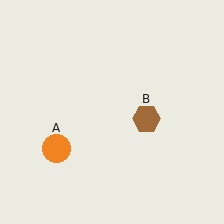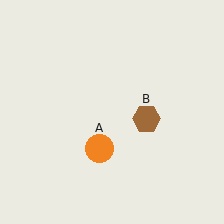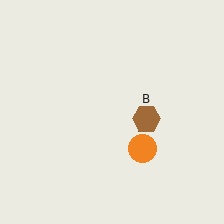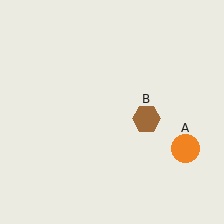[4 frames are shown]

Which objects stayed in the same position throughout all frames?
Brown hexagon (object B) remained stationary.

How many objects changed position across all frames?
1 object changed position: orange circle (object A).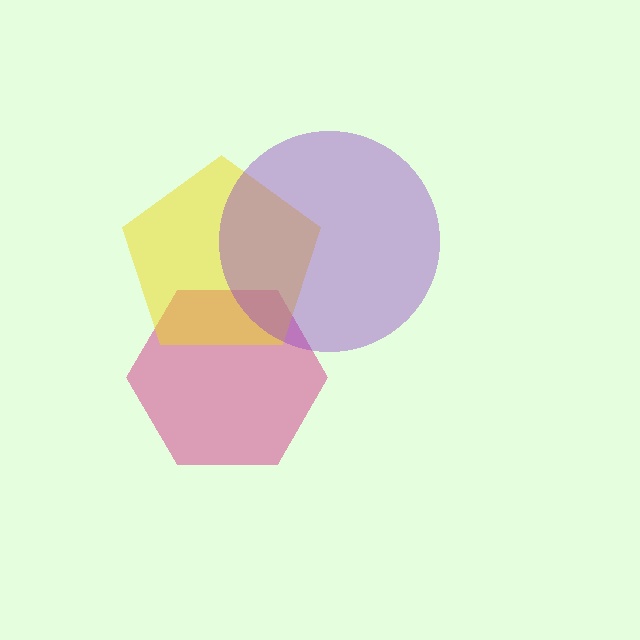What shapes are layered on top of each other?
The layered shapes are: a pink hexagon, a yellow pentagon, a purple circle.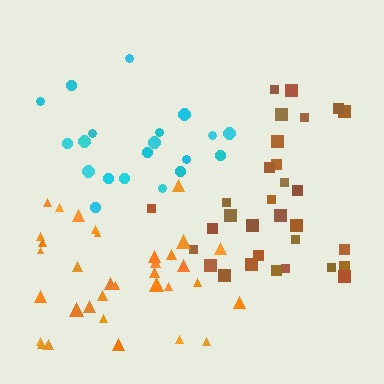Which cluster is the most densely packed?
Orange.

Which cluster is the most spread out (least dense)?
Cyan.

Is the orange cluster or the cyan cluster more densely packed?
Orange.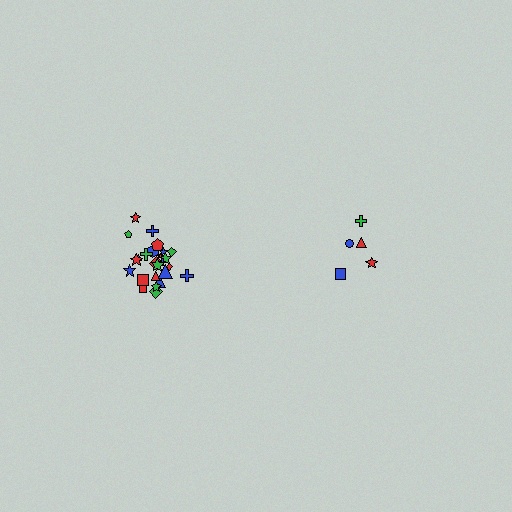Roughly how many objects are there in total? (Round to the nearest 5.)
Roughly 30 objects in total.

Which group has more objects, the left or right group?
The left group.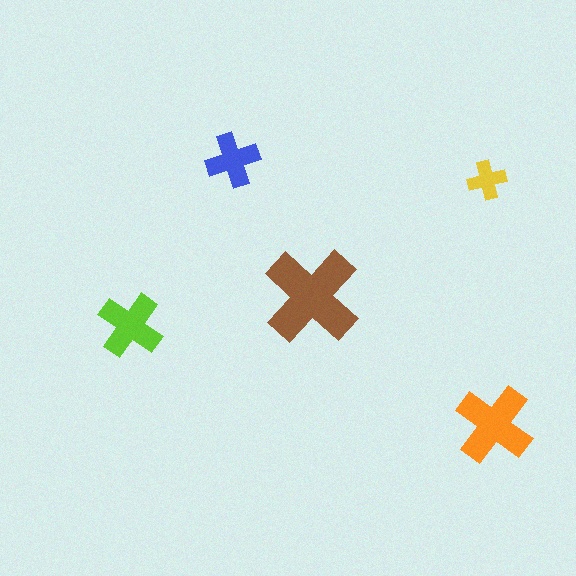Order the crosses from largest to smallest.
the brown one, the orange one, the lime one, the blue one, the yellow one.